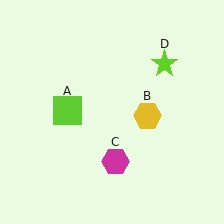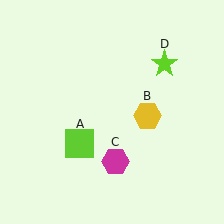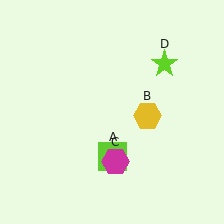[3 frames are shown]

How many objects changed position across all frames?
1 object changed position: lime square (object A).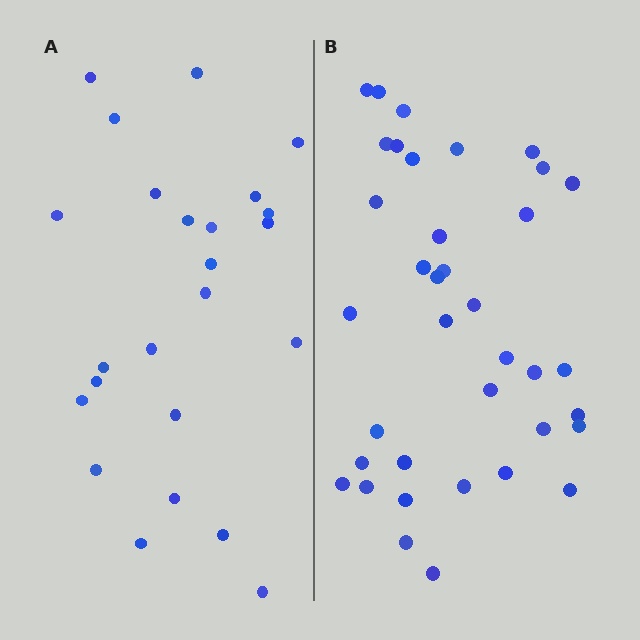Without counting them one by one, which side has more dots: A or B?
Region B (the right region) has more dots.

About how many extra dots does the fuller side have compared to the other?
Region B has approximately 15 more dots than region A.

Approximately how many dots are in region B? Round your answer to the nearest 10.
About 40 dots. (The exact count is 37, which rounds to 40.)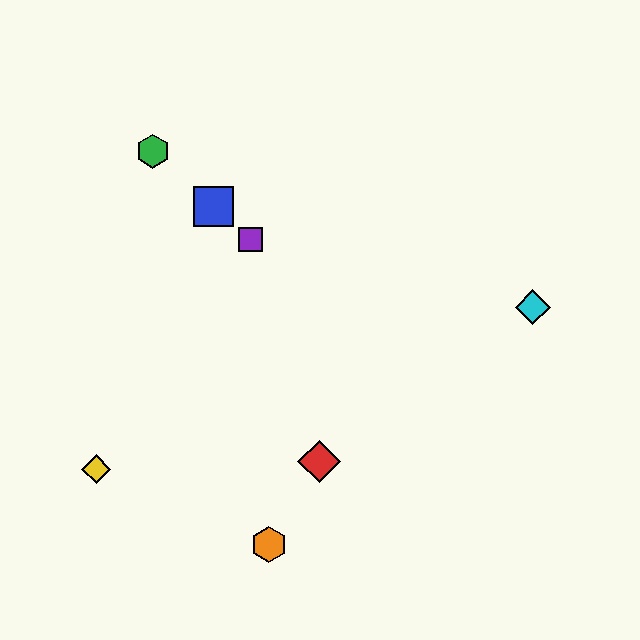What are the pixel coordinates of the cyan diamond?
The cyan diamond is at (533, 307).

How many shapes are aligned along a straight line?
3 shapes (the blue square, the green hexagon, the purple square) are aligned along a straight line.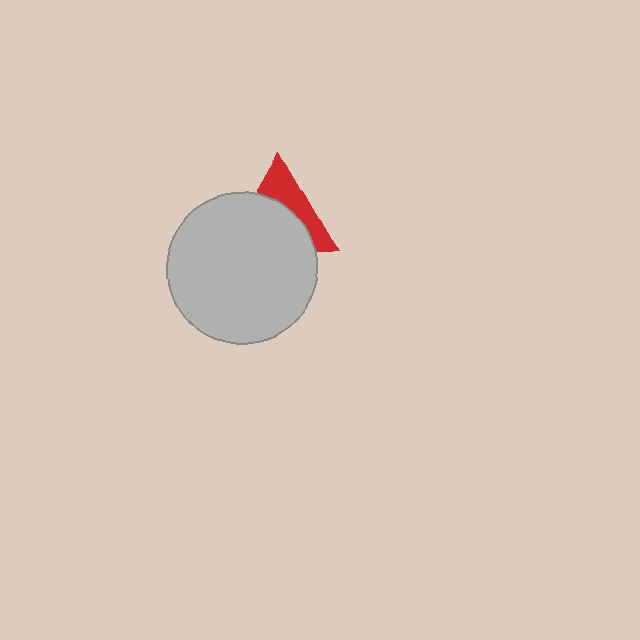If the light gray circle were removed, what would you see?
You would see the complete red triangle.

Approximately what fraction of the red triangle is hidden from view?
Roughly 60% of the red triangle is hidden behind the light gray circle.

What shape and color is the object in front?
The object in front is a light gray circle.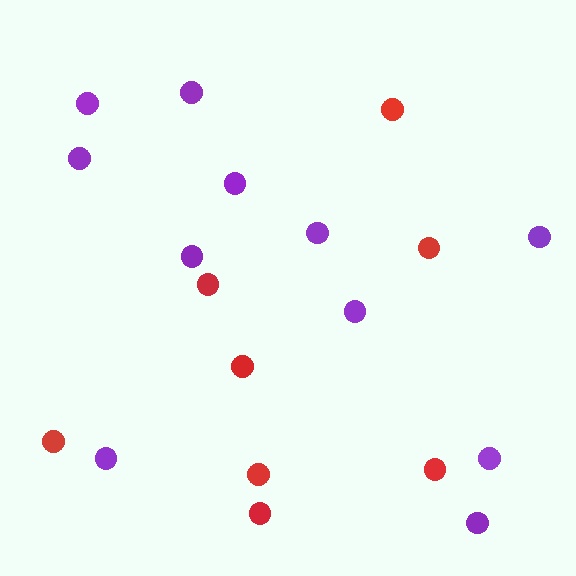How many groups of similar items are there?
There are 2 groups: one group of red circles (8) and one group of purple circles (11).